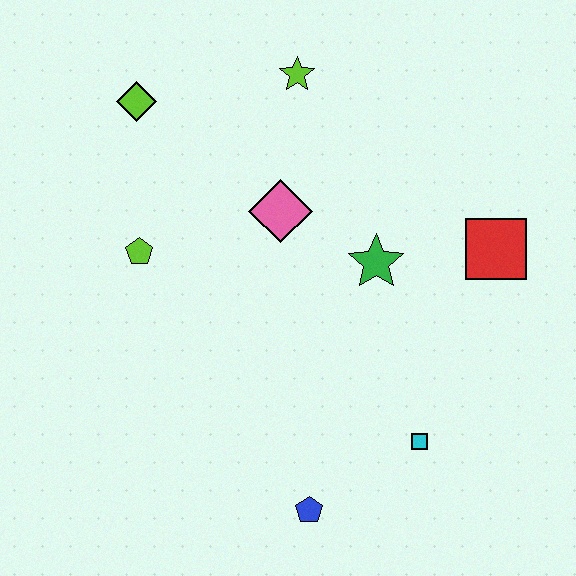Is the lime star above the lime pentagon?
Yes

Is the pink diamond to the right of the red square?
No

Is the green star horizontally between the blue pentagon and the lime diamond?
No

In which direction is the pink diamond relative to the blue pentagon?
The pink diamond is above the blue pentagon.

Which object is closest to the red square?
The green star is closest to the red square.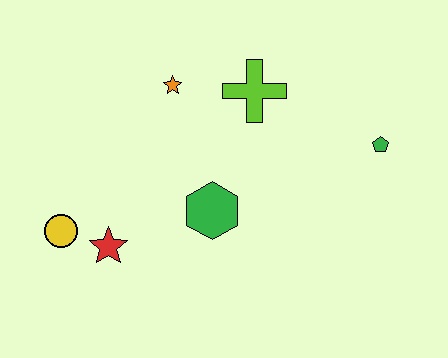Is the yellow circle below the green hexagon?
Yes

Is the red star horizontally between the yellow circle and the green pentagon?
Yes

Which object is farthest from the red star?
The green pentagon is farthest from the red star.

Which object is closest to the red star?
The yellow circle is closest to the red star.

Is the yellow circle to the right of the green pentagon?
No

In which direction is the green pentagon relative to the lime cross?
The green pentagon is to the right of the lime cross.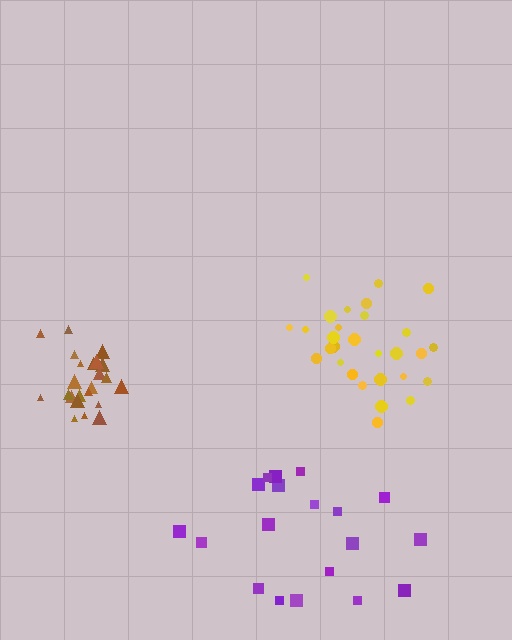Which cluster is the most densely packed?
Brown.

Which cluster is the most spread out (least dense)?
Purple.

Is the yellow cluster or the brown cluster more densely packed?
Brown.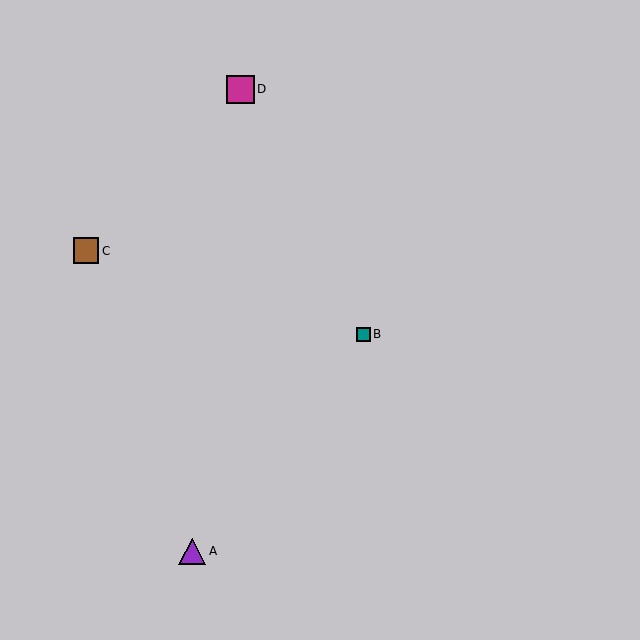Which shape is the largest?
The magenta square (labeled D) is the largest.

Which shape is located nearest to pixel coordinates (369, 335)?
The teal square (labeled B) at (363, 334) is nearest to that location.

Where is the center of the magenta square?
The center of the magenta square is at (241, 89).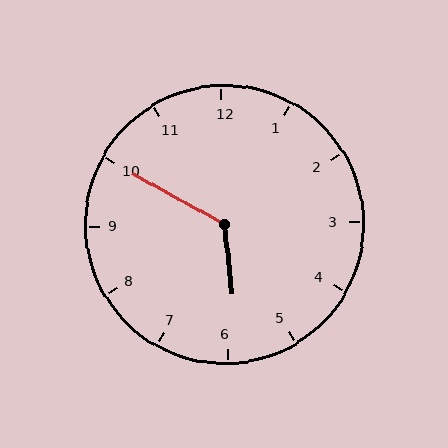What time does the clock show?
5:50.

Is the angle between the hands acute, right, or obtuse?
It is obtuse.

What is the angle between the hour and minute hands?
Approximately 125 degrees.